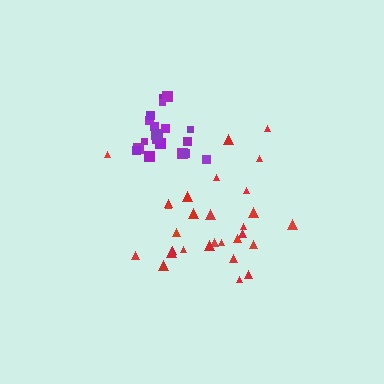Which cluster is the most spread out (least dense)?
Red.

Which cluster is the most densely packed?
Purple.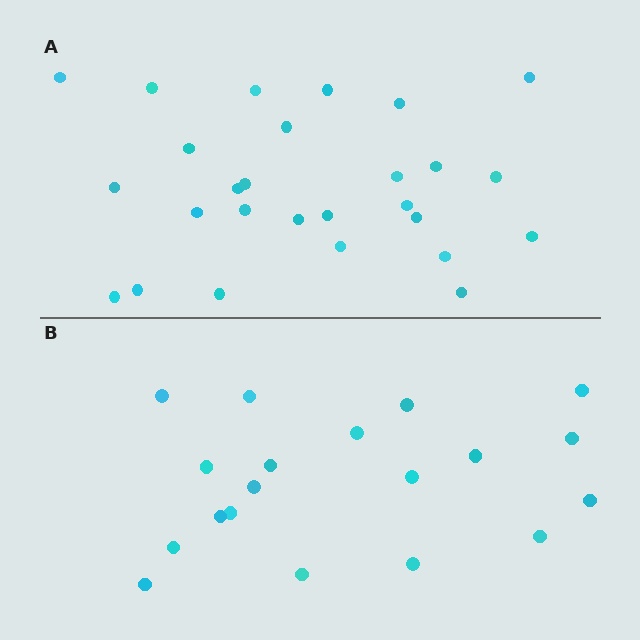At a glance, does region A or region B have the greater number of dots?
Region A (the top region) has more dots.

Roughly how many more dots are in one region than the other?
Region A has roughly 8 or so more dots than region B.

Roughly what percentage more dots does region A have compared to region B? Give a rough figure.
About 40% more.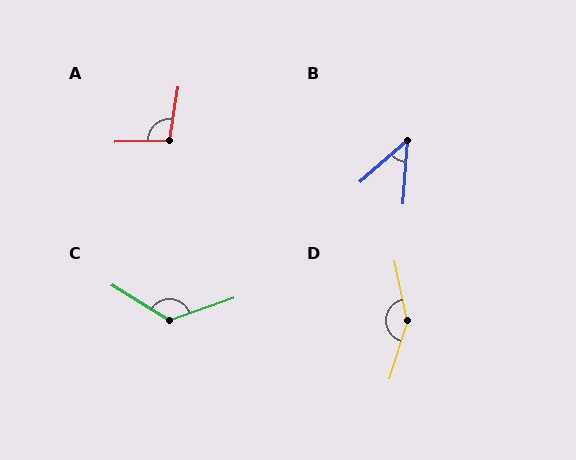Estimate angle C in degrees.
Approximately 129 degrees.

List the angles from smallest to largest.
B (45°), A (101°), C (129°), D (150°).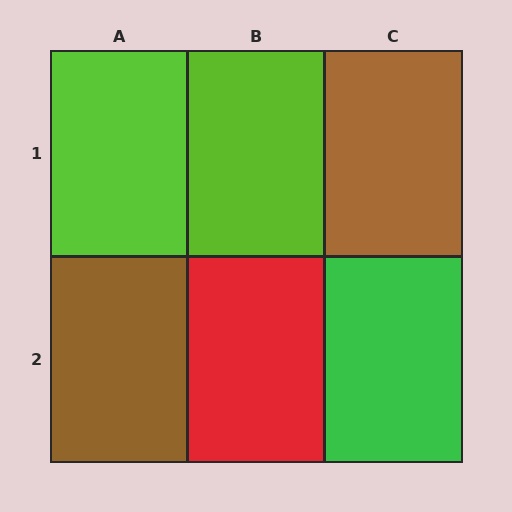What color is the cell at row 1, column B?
Lime.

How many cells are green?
1 cell is green.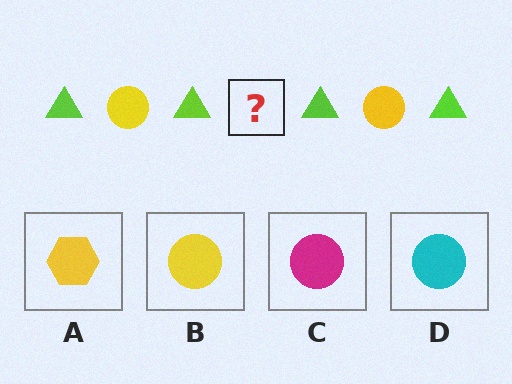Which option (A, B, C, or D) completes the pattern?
B.